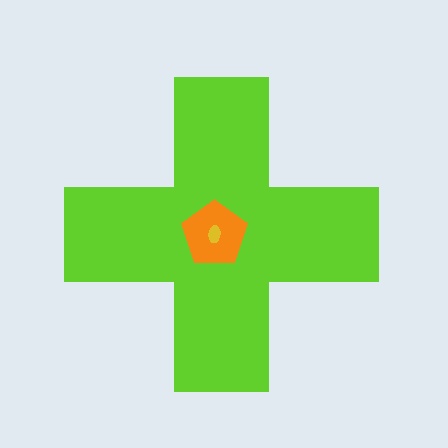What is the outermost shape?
The lime cross.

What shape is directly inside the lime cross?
The orange pentagon.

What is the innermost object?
The yellow ellipse.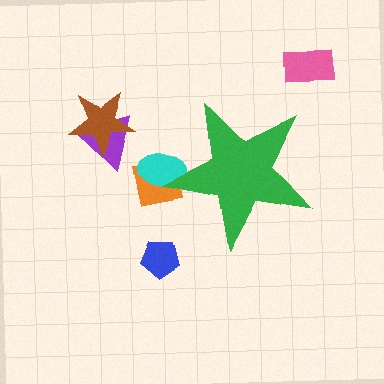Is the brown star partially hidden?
No, the brown star is fully visible.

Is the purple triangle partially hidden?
No, the purple triangle is fully visible.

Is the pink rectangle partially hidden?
No, the pink rectangle is fully visible.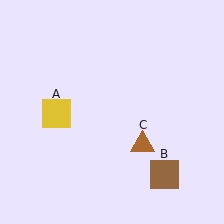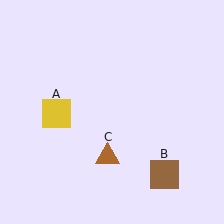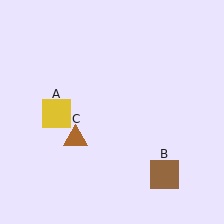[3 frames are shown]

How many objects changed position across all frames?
1 object changed position: brown triangle (object C).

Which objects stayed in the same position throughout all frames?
Yellow square (object A) and brown square (object B) remained stationary.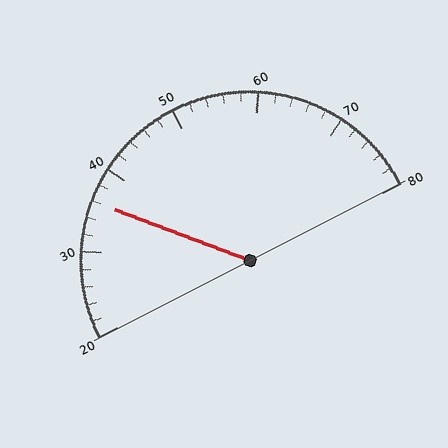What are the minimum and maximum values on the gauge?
The gauge ranges from 20 to 80.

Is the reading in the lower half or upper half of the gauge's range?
The reading is in the lower half of the range (20 to 80).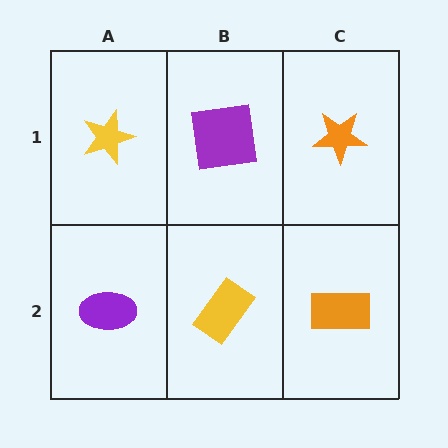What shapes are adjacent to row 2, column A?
A yellow star (row 1, column A), a yellow rectangle (row 2, column B).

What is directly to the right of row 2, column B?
An orange rectangle.